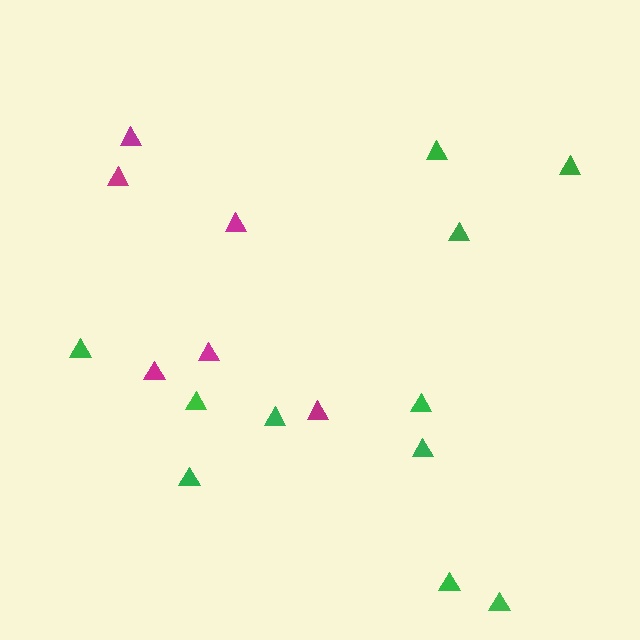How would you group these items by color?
There are 2 groups: one group of magenta triangles (6) and one group of green triangles (11).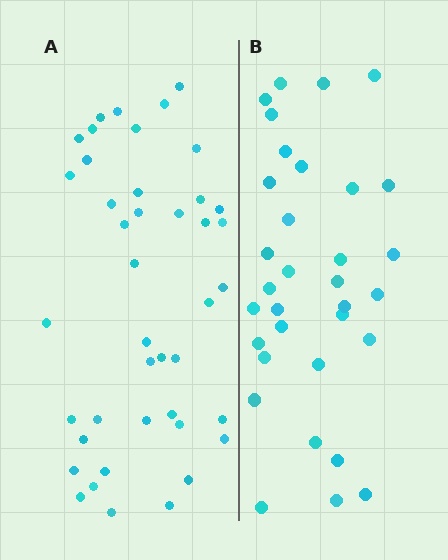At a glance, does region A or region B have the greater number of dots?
Region A (the left region) has more dots.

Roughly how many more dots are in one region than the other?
Region A has roughly 8 or so more dots than region B.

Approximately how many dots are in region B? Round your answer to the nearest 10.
About 30 dots. (The exact count is 33, which rounds to 30.)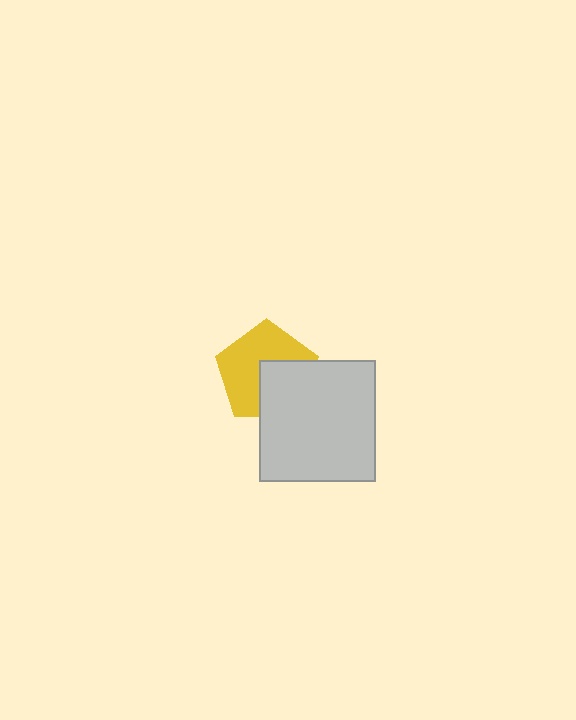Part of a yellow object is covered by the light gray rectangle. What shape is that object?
It is a pentagon.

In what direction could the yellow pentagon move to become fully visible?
The yellow pentagon could move toward the upper-left. That would shift it out from behind the light gray rectangle entirely.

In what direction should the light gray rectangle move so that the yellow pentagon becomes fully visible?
The light gray rectangle should move toward the lower-right. That is the shortest direction to clear the overlap and leave the yellow pentagon fully visible.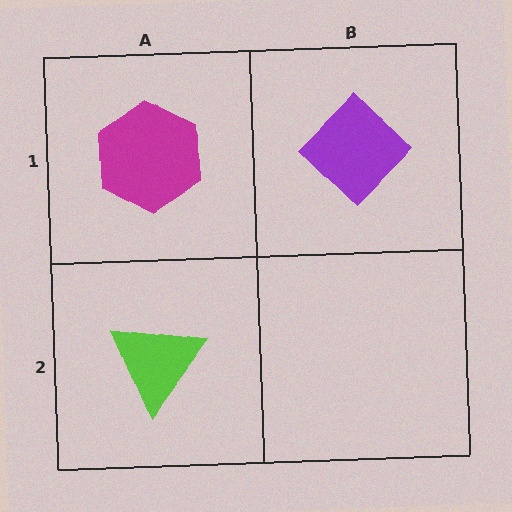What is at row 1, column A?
A magenta hexagon.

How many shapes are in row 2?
1 shape.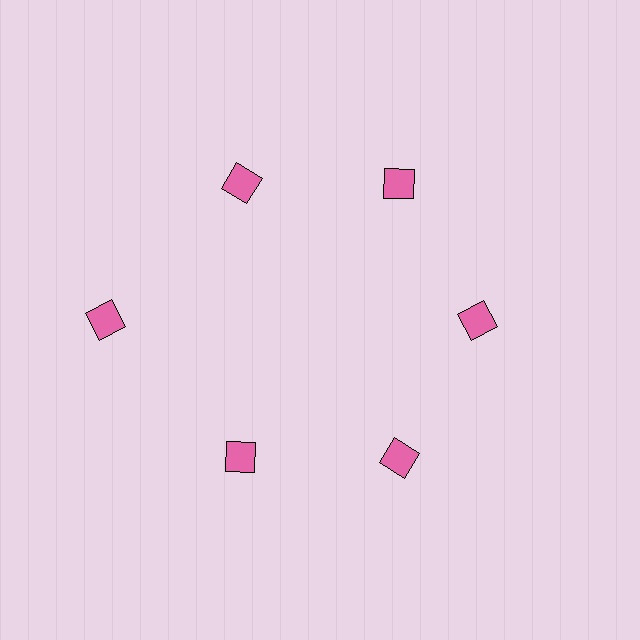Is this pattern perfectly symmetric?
No. The 6 pink diamonds are arranged in a ring, but one element near the 9 o'clock position is pushed outward from the center, breaking the 6-fold rotational symmetry.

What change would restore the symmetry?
The symmetry would be restored by moving it inward, back onto the ring so that all 6 diamonds sit at equal angles and equal distance from the center.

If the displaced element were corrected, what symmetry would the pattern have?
It would have 6-fold rotational symmetry — the pattern would map onto itself every 60 degrees.